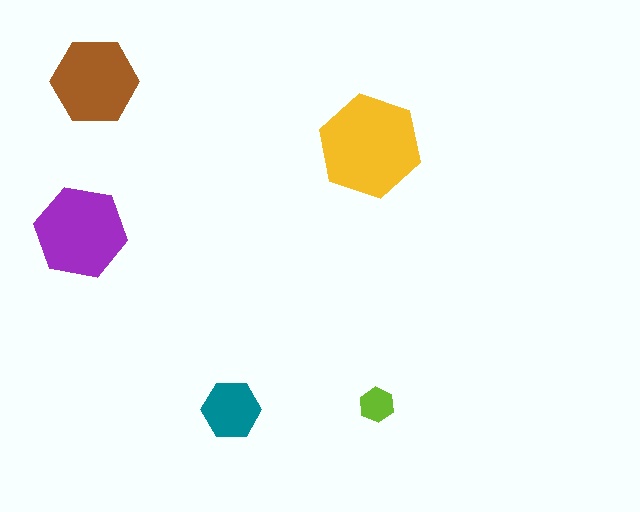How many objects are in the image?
There are 5 objects in the image.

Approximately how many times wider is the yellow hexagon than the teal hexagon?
About 2 times wider.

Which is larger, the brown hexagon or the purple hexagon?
The purple one.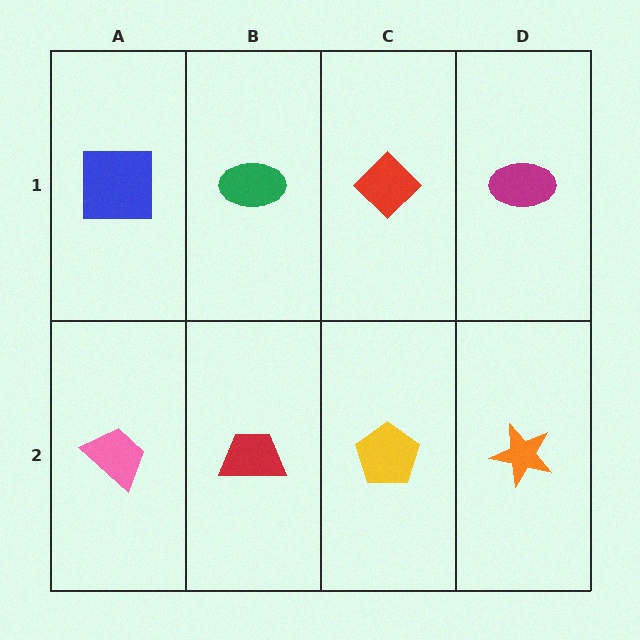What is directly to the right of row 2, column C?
An orange star.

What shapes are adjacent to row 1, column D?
An orange star (row 2, column D), a red diamond (row 1, column C).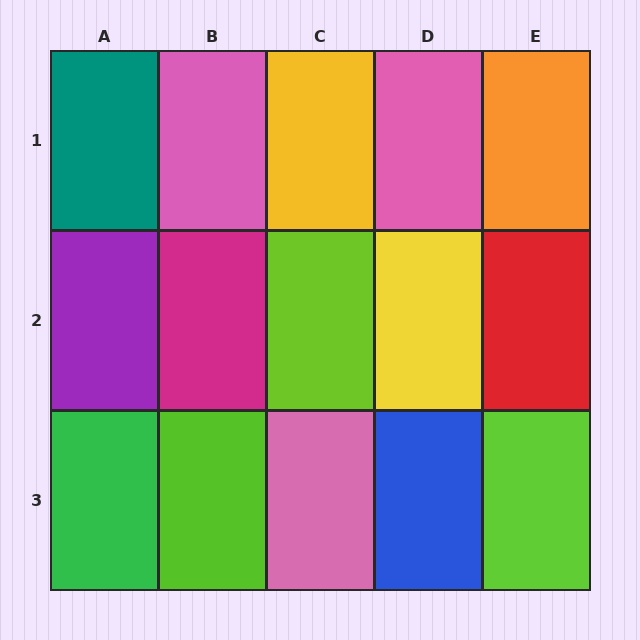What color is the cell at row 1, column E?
Orange.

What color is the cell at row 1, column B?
Pink.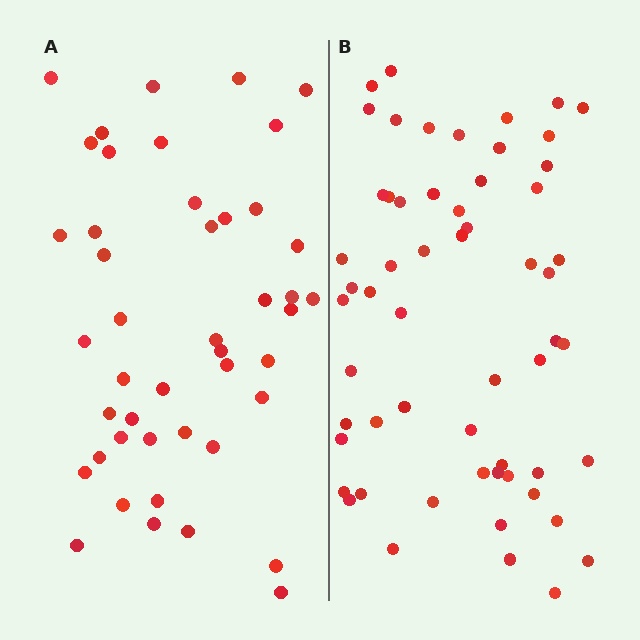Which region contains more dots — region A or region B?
Region B (the right region) has more dots.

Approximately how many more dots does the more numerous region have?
Region B has approximately 15 more dots than region A.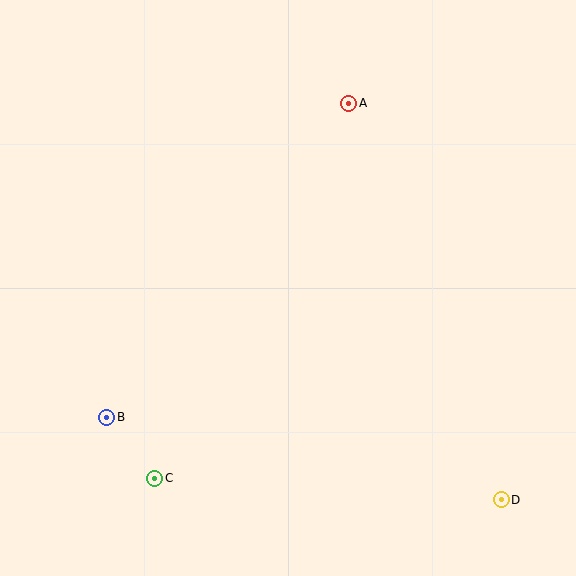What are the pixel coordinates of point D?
Point D is at (501, 500).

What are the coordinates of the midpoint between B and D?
The midpoint between B and D is at (304, 458).